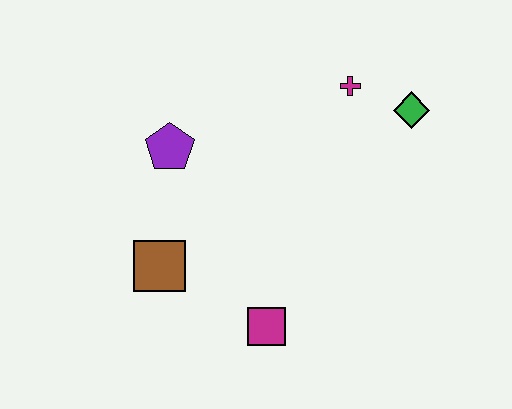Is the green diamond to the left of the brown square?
No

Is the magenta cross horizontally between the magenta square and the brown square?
No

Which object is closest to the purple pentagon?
The brown square is closest to the purple pentagon.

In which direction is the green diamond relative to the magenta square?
The green diamond is above the magenta square.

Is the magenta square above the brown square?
No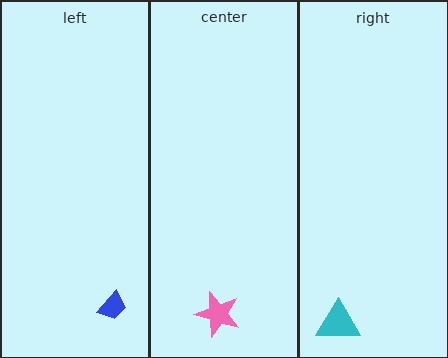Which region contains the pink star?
The center region.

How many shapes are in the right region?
1.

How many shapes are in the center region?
1.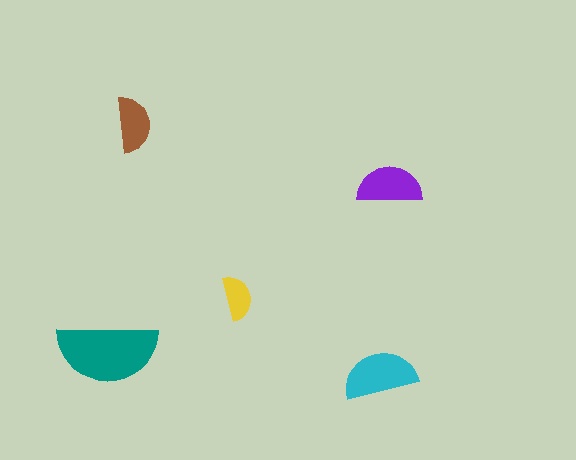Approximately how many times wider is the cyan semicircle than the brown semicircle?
About 1.5 times wider.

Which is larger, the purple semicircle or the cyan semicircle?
The cyan one.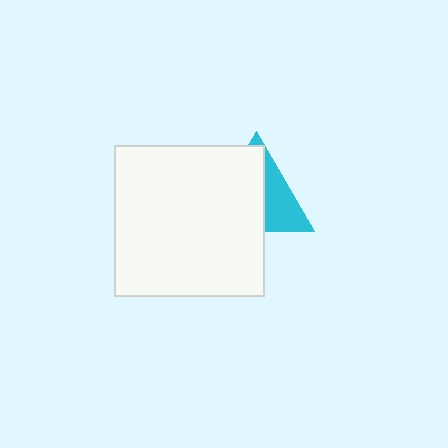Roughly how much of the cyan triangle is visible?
A small part of it is visible (roughly 38%).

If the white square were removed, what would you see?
You would see the complete cyan triangle.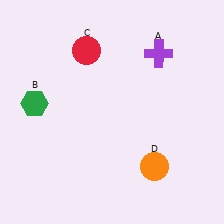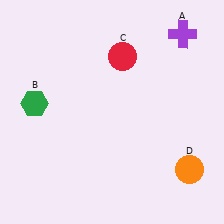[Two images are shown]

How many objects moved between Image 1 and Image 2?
3 objects moved between the two images.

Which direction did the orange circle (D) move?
The orange circle (D) moved right.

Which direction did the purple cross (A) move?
The purple cross (A) moved right.